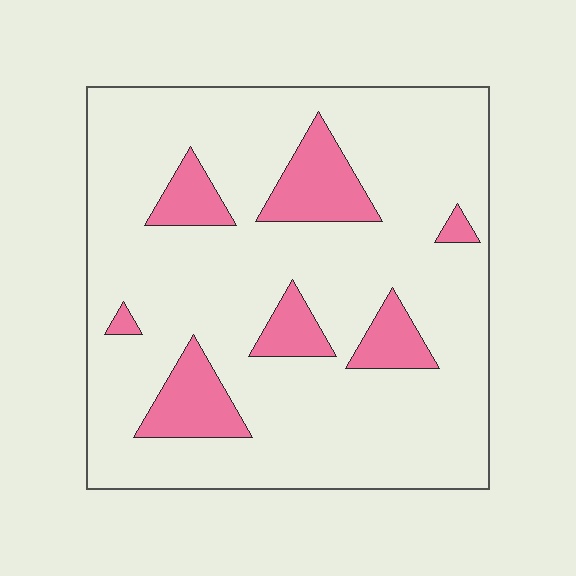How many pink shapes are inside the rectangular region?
7.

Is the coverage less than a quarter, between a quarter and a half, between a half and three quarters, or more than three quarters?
Less than a quarter.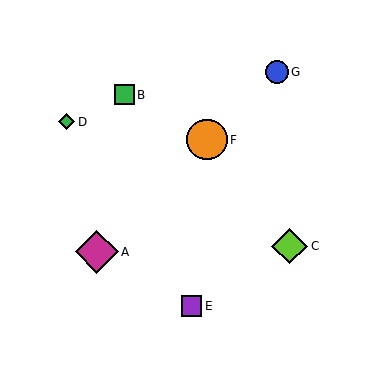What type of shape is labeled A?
Shape A is a magenta diamond.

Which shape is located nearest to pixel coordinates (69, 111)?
The green diamond (labeled D) at (67, 122) is nearest to that location.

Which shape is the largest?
The magenta diamond (labeled A) is the largest.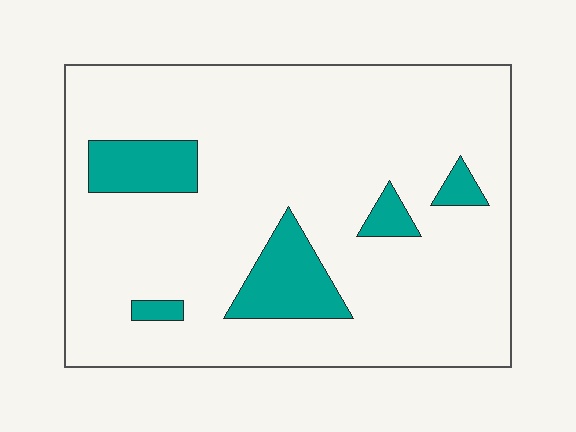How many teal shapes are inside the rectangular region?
5.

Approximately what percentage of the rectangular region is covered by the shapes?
Approximately 15%.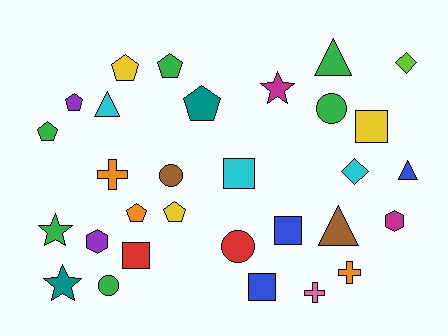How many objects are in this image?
There are 30 objects.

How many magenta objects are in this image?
There are 2 magenta objects.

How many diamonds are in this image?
There are 2 diamonds.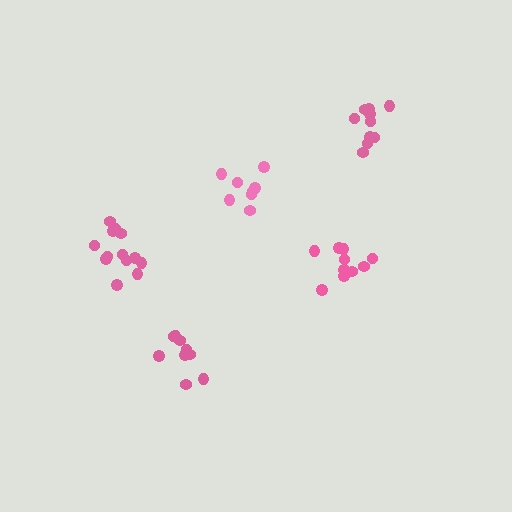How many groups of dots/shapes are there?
There are 5 groups.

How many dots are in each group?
Group 1: 9 dots, Group 2: 13 dots, Group 3: 8 dots, Group 4: 10 dots, Group 5: 10 dots (50 total).